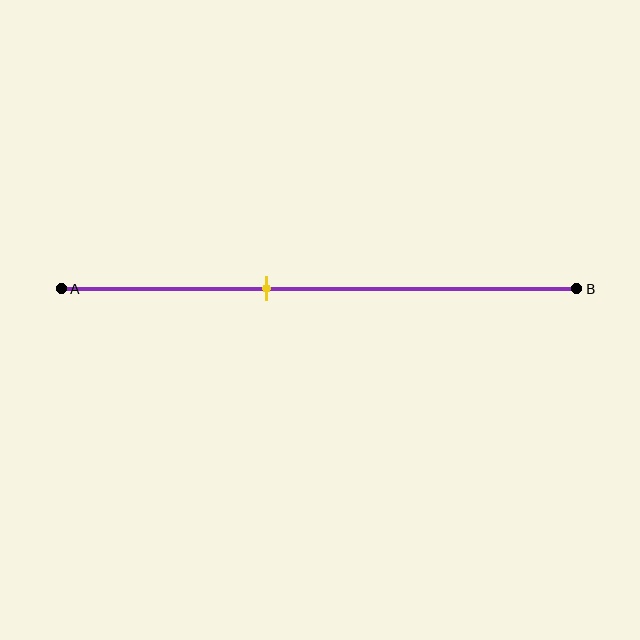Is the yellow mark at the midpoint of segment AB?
No, the mark is at about 40% from A, not at the 50% midpoint.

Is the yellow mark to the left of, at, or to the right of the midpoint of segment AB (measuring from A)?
The yellow mark is to the left of the midpoint of segment AB.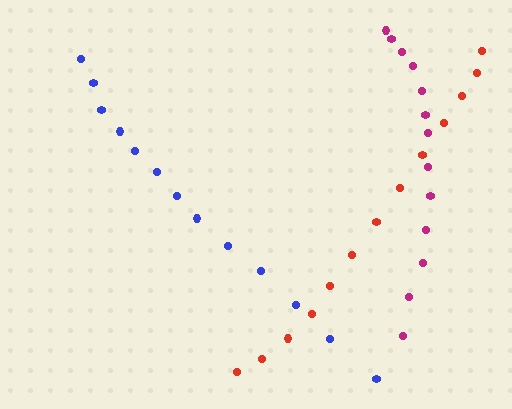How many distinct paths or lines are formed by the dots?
There are 3 distinct paths.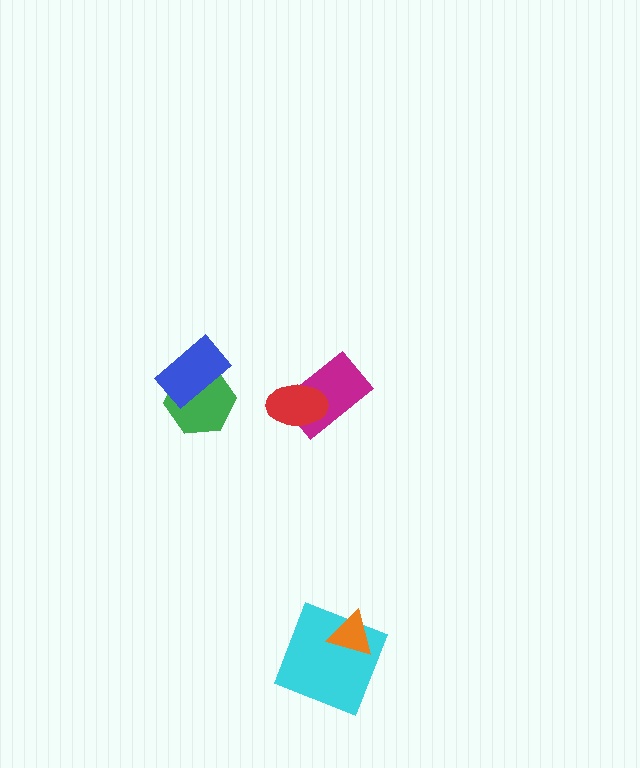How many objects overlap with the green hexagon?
1 object overlaps with the green hexagon.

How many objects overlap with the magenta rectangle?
1 object overlaps with the magenta rectangle.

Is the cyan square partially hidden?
Yes, it is partially covered by another shape.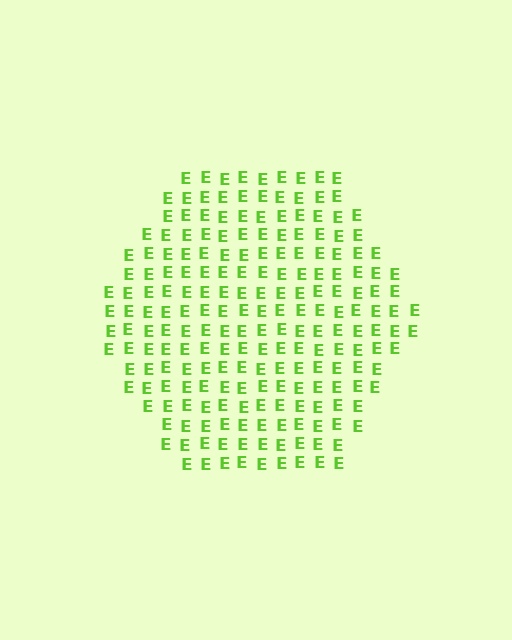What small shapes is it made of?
It is made of small letter E's.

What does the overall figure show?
The overall figure shows a hexagon.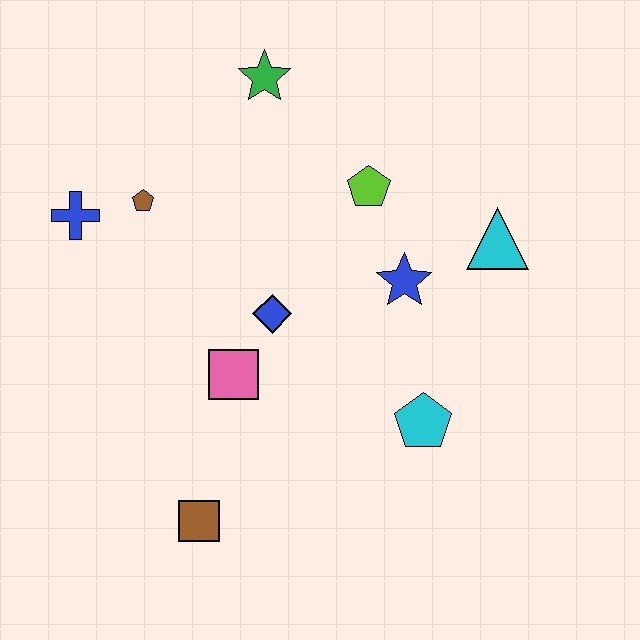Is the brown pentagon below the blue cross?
No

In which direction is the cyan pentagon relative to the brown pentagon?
The cyan pentagon is to the right of the brown pentagon.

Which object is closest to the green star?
The lime pentagon is closest to the green star.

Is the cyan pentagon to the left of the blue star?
No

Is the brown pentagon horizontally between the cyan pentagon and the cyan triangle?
No